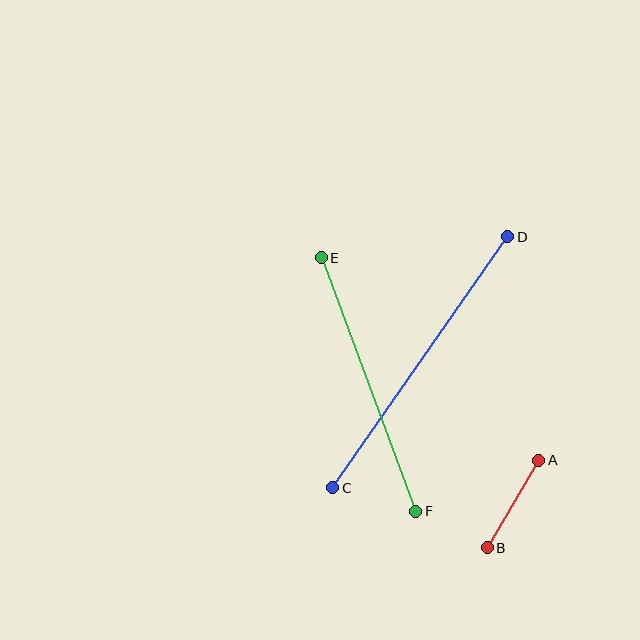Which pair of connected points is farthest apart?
Points C and D are farthest apart.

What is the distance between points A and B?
The distance is approximately 102 pixels.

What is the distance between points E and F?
The distance is approximately 271 pixels.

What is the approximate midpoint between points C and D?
The midpoint is at approximately (420, 362) pixels.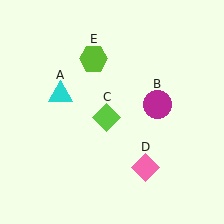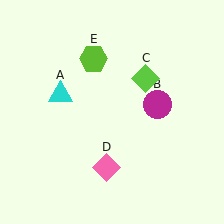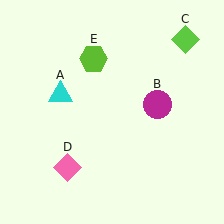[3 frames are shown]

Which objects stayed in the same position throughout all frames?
Cyan triangle (object A) and magenta circle (object B) and lime hexagon (object E) remained stationary.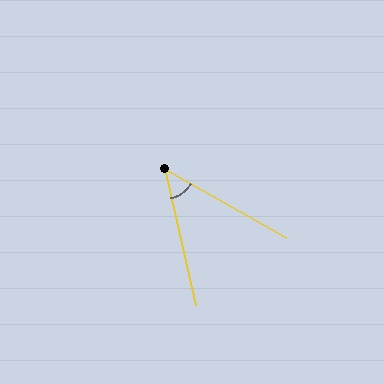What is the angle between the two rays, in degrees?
Approximately 48 degrees.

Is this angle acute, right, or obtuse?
It is acute.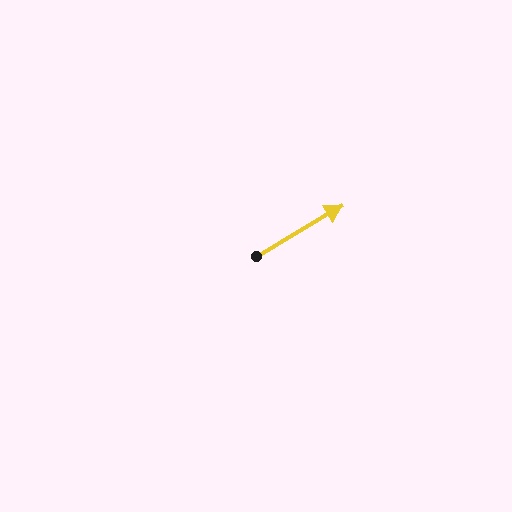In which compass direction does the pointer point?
Northeast.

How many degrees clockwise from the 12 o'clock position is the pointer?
Approximately 59 degrees.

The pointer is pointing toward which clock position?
Roughly 2 o'clock.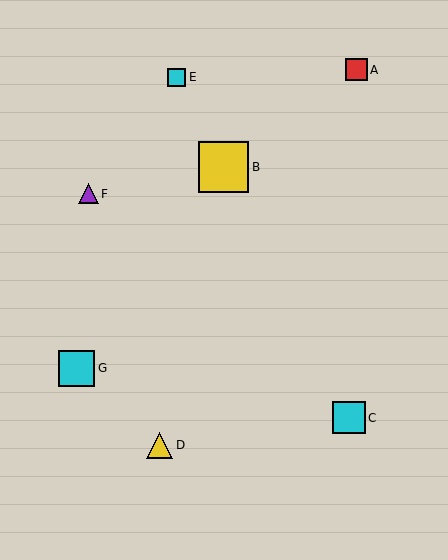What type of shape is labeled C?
Shape C is a cyan square.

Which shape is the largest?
The yellow square (labeled B) is the largest.